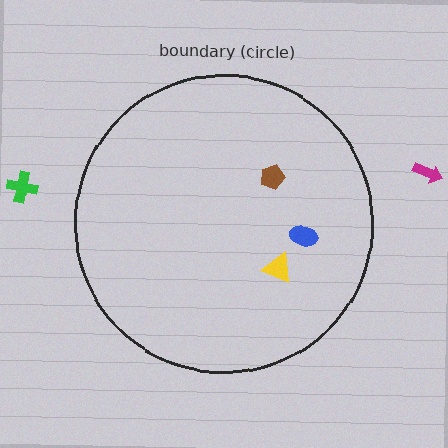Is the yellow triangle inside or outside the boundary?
Inside.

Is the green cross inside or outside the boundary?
Outside.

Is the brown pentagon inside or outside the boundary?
Inside.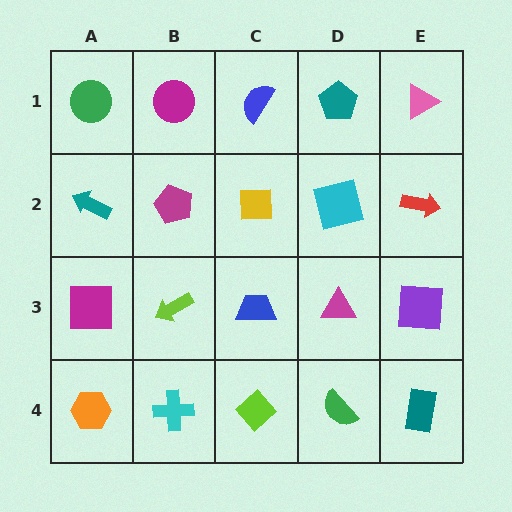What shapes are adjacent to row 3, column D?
A cyan square (row 2, column D), a green semicircle (row 4, column D), a blue trapezoid (row 3, column C), a purple square (row 3, column E).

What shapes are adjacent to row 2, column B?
A magenta circle (row 1, column B), a lime arrow (row 3, column B), a teal arrow (row 2, column A), a yellow square (row 2, column C).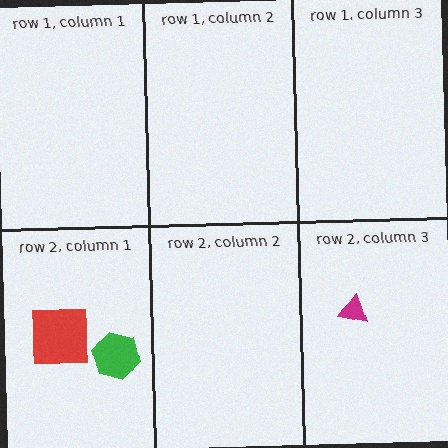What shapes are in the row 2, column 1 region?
The green hexagon, the red square.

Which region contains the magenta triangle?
The row 2, column 3 region.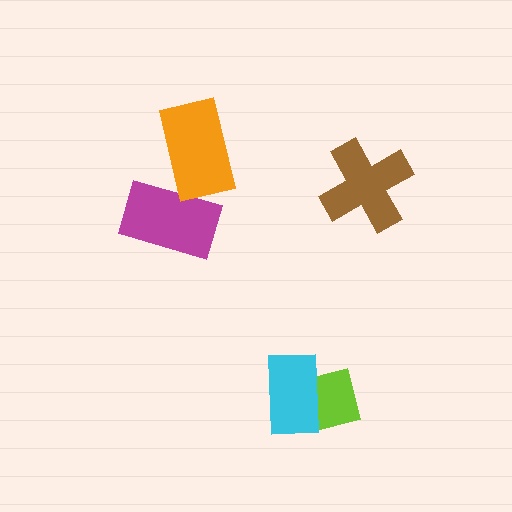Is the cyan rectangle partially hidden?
No, no other shape covers it.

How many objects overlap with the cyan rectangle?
1 object overlaps with the cyan rectangle.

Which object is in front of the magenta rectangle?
The orange rectangle is in front of the magenta rectangle.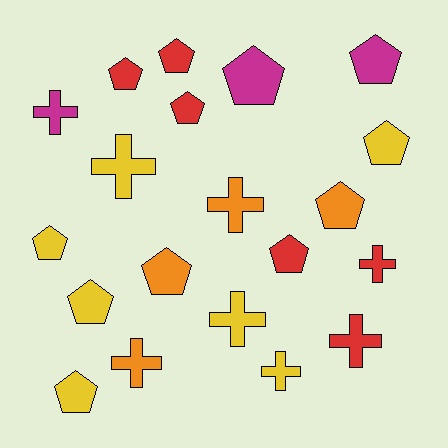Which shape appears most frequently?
Pentagon, with 12 objects.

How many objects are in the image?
There are 20 objects.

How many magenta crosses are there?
There is 1 magenta cross.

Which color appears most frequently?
Yellow, with 7 objects.